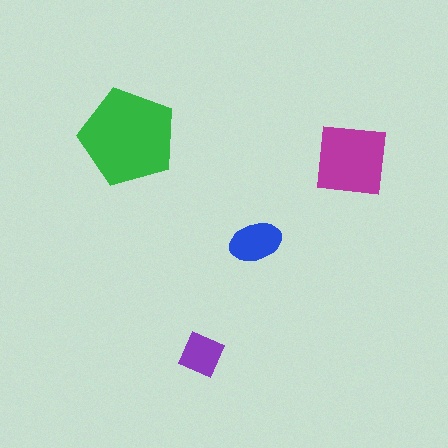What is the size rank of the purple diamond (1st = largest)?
4th.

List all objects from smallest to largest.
The purple diamond, the blue ellipse, the magenta square, the green pentagon.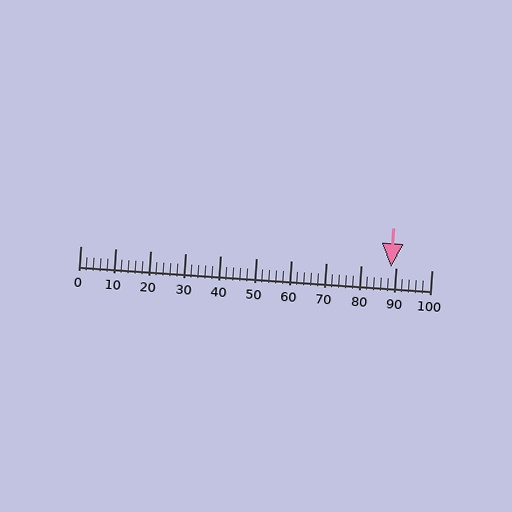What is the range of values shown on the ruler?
The ruler shows values from 0 to 100.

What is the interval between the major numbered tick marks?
The major tick marks are spaced 10 units apart.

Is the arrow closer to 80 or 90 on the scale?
The arrow is closer to 90.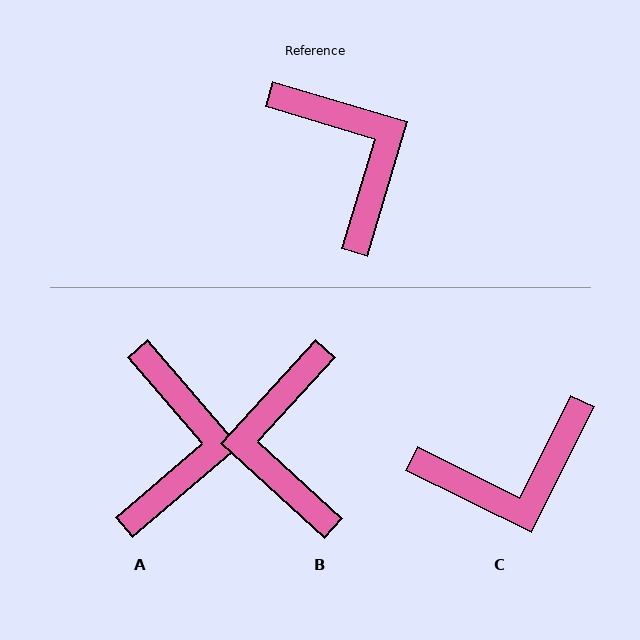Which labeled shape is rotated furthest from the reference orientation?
B, about 154 degrees away.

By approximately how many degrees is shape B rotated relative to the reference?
Approximately 154 degrees counter-clockwise.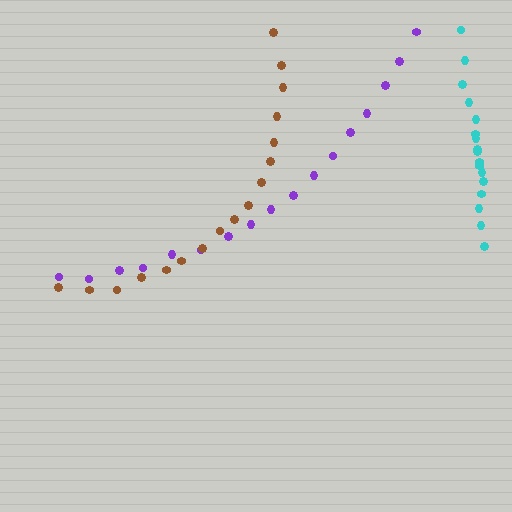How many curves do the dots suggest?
There are 3 distinct paths.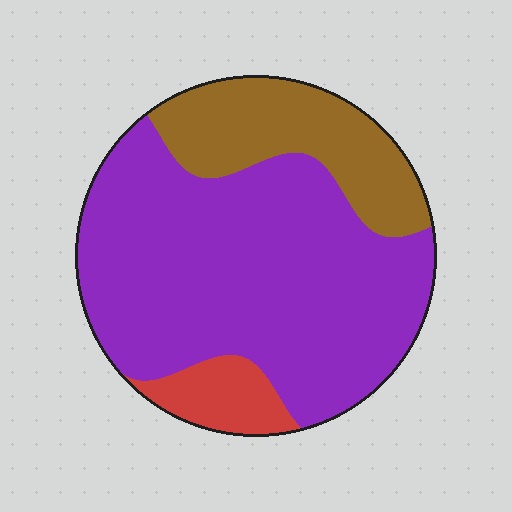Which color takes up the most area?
Purple, at roughly 70%.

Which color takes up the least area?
Red, at roughly 10%.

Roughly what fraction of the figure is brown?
Brown covers about 25% of the figure.